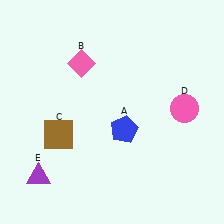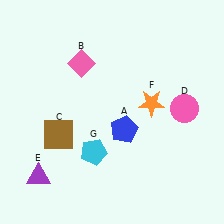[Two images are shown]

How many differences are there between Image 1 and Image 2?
There are 2 differences between the two images.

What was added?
An orange star (F), a cyan pentagon (G) were added in Image 2.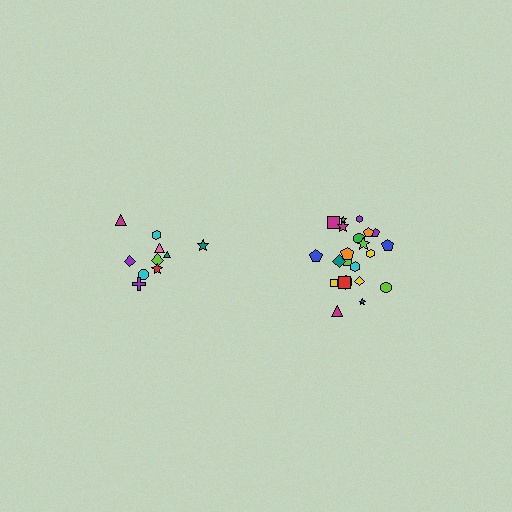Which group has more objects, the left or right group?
The right group.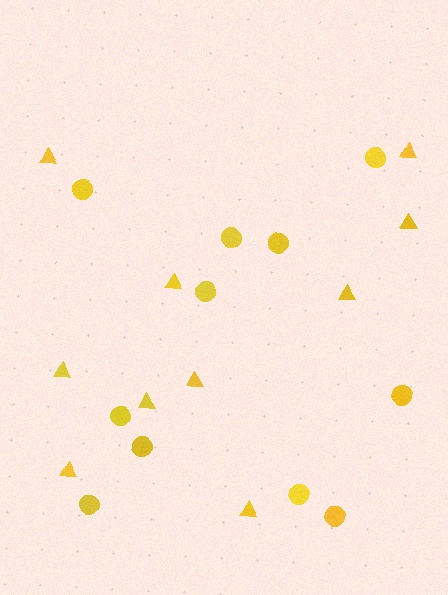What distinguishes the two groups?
There are 2 groups: one group of circles (11) and one group of triangles (10).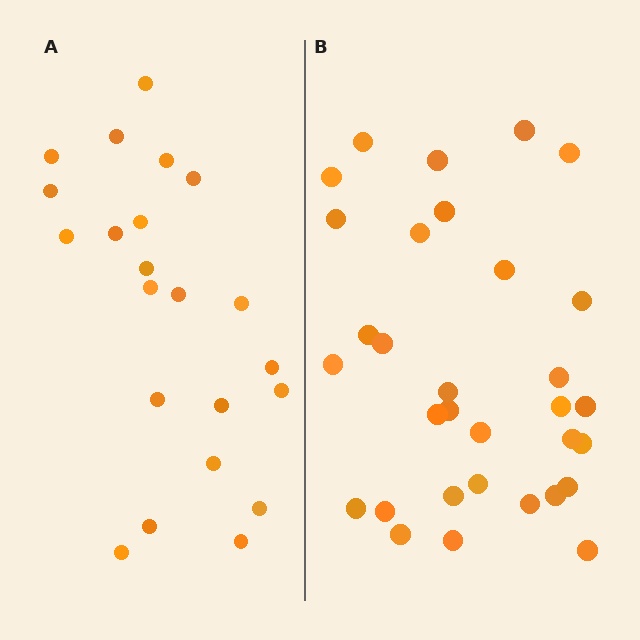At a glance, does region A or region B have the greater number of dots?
Region B (the right region) has more dots.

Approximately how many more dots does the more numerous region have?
Region B has roughly 10 or so more dots than region A.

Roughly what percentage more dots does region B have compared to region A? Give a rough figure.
About 45% more.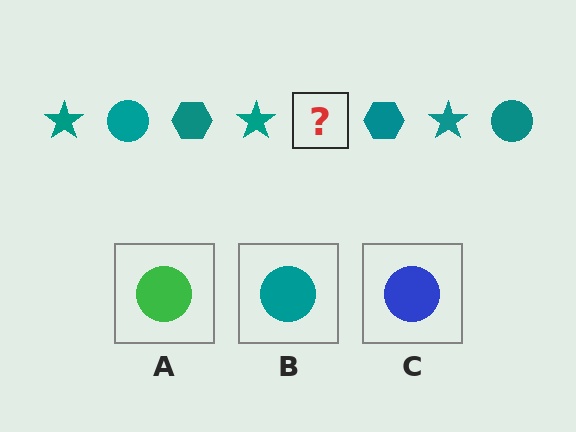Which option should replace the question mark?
Option B.